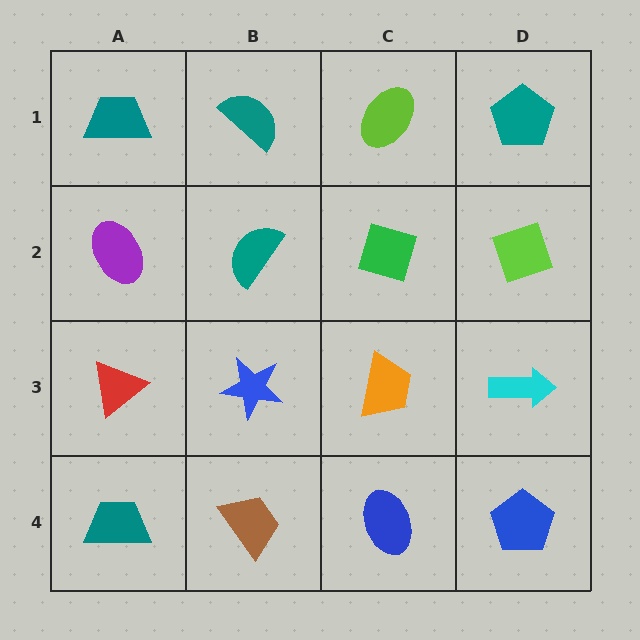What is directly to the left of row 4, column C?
A brown trapezoid.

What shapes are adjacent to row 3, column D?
A lime diamond (row 2, column D), a blue pentagon (row 4, column D), an orange trapezoid (row 3, column C).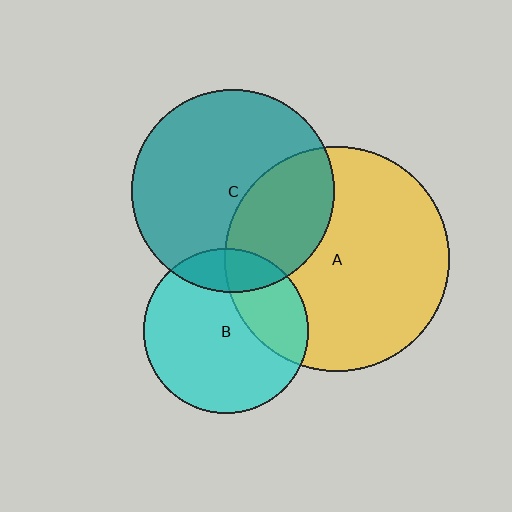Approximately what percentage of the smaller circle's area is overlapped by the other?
Approximately 15%.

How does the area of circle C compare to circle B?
Approximately 1.5 times.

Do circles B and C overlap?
Yes.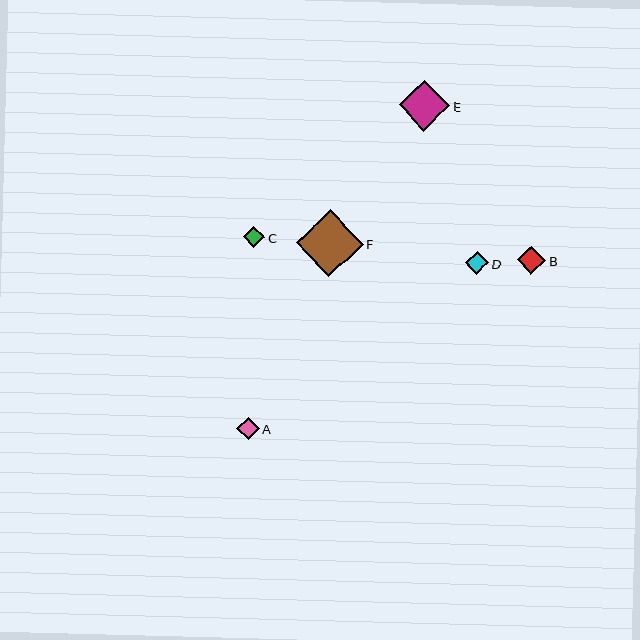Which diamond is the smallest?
Diamond C is the smallest with a size of approximately 21 pixels.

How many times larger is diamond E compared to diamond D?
Diamond E is approximately 2.2 times the size of diamond D.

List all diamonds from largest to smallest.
From largest to smallest: F, E, B, D, A, C.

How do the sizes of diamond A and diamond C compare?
Diamond A and diamond C are approximately the same size.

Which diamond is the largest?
Diamond F is the largest with a size of approximately 67 pixels.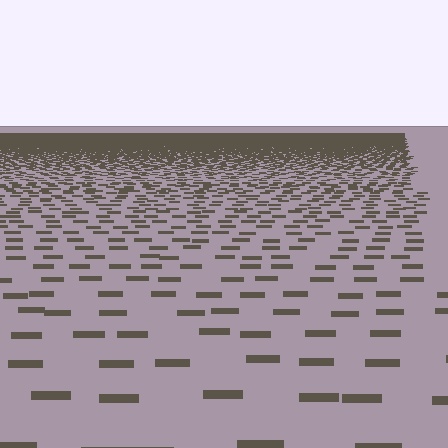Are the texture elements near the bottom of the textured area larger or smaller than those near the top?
Larger. Near the bottom, elements are closer to the viewer and appear at a bigger on-screen size.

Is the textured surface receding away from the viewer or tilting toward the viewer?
The surface is receding away from the viewer. Texture elements get smaller and denser toward the top.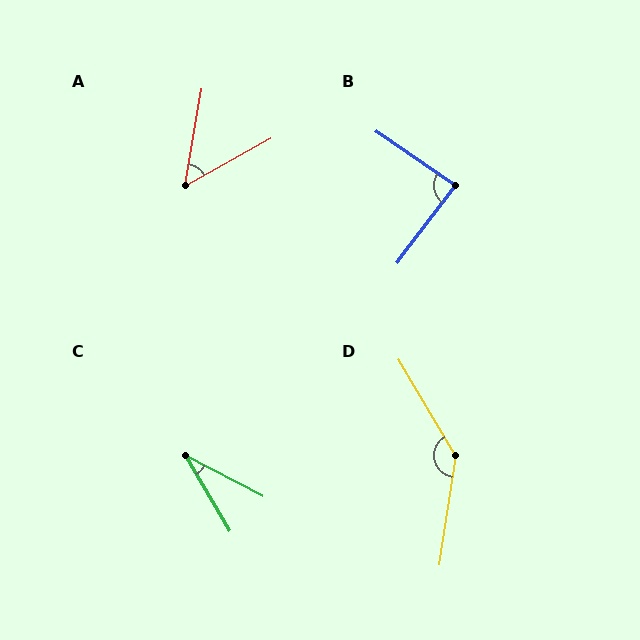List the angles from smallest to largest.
C (32°), A (51°), B (87°), D (141°).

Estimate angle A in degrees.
Approximately 51 degrees.